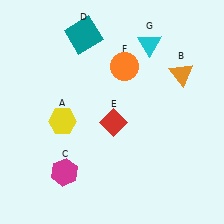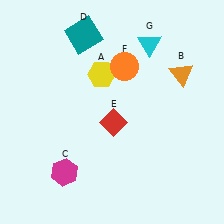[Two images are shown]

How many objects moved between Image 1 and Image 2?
1 object moved between the two images.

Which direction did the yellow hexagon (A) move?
The yellow hexagon (A) moved up.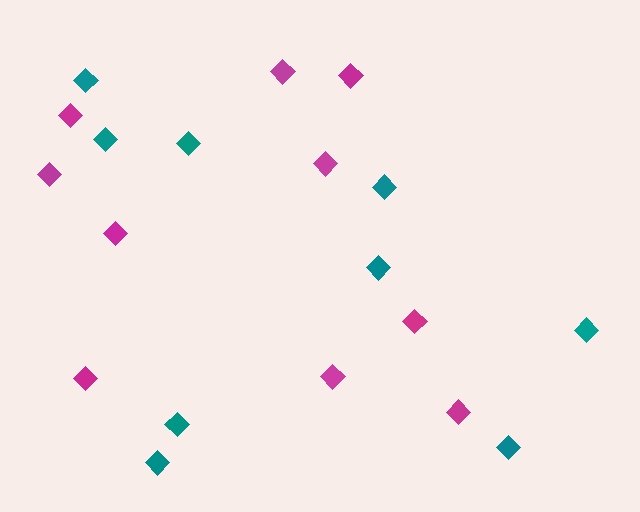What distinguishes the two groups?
There are 2 groups: one group of magenta diamonds (10) and one group of teal diamonds (9).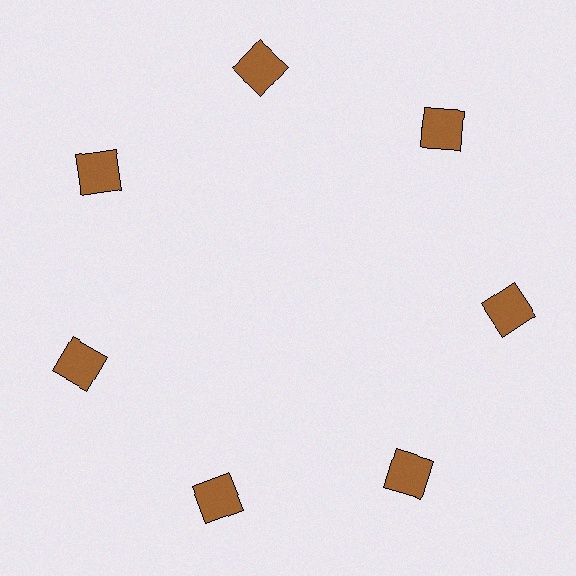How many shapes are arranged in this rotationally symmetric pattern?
There are 7 shapes, arranged in 7 groups of 1.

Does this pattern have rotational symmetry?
Yes, this pattern has 7-fold rotational symmetry. It looks the same after rotating 51 degrees around the center.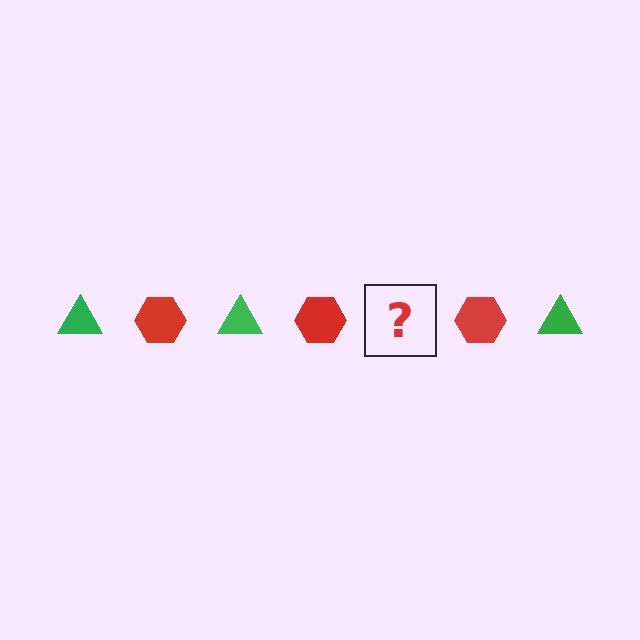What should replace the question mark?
The question mark should be replaced with a green triangle.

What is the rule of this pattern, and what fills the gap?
The rule is that the pattern alternates between green triangle and red hexagon. The gap should be filled with a green triangle.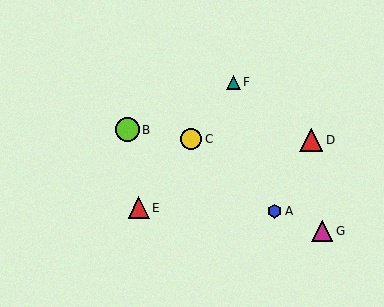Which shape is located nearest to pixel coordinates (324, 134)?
The red triangle (labeled D) at (311, 140) is nearest to that location.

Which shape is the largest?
The lime circle (labeled B) is the largest.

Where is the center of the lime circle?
The center of the lime circle is at (127, 130).